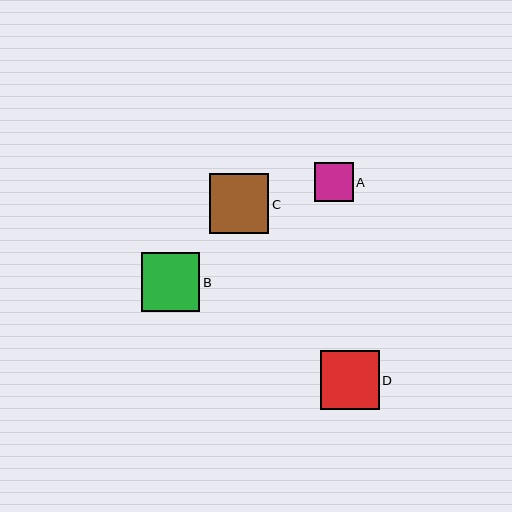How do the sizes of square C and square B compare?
Square C and square B are approximately the same size.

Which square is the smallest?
Square A is the smallest with a size of approximately 39 pixels.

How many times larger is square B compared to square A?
Square B is approximately 1.5 times the size of square A.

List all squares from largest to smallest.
From largest to smallest: C, D, B, A.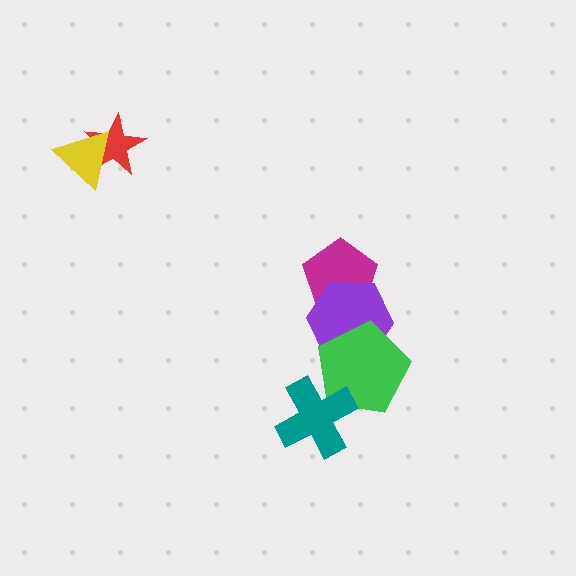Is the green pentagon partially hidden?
Yes, it is partially covered by another shape.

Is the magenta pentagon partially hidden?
Yes, it is partially covered by another shape.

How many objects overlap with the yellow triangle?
1 object overlaps with the yellow triangle.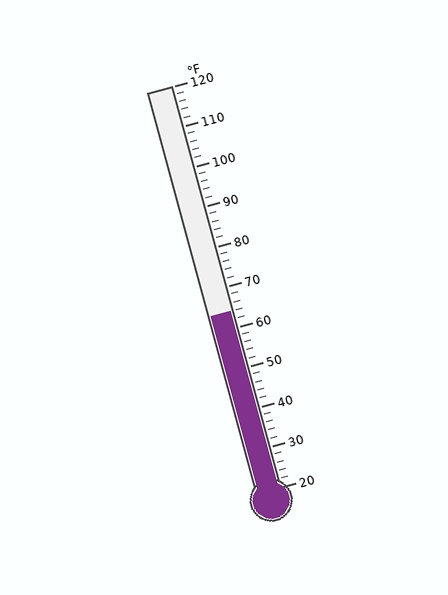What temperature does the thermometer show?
The thermometer shows approximately 64°F.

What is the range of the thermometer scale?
The thermometer scale ranges from 20°F to 120°F.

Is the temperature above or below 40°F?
The temperature is above 40°F.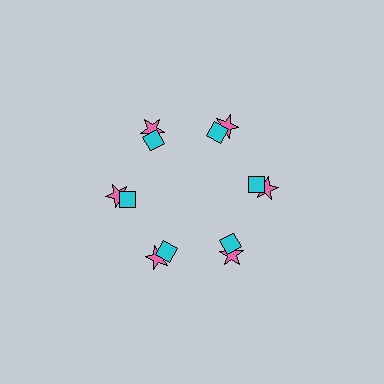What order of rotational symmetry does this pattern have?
This pattern has 6-fold rotational symmetry.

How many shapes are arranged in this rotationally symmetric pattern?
There are 12 shapes, arranged in 6 groups of 2.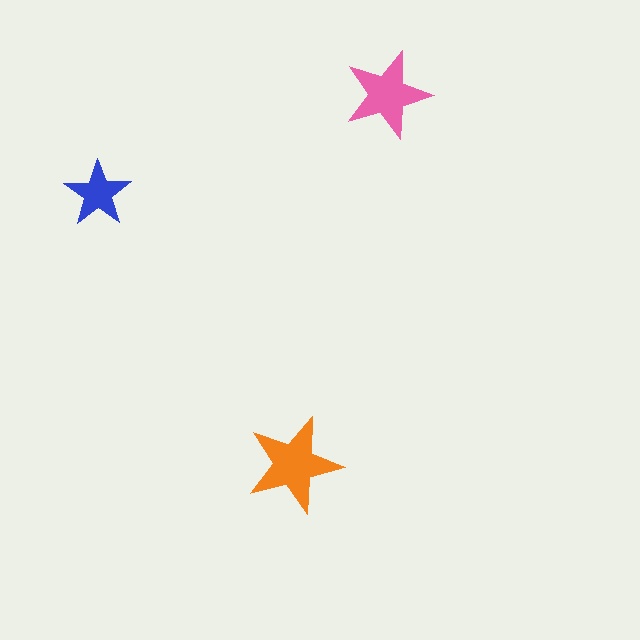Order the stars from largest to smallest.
the orange one, the pink one, the blue one.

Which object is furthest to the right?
The pink star is rightmost.